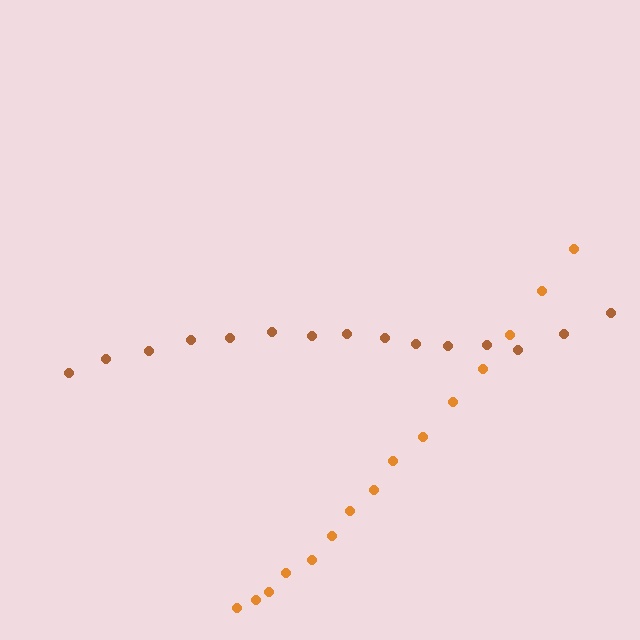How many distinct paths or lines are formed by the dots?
There are 2 distinct paths.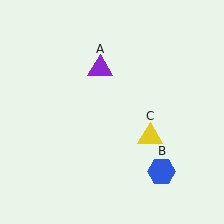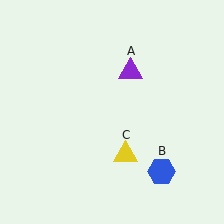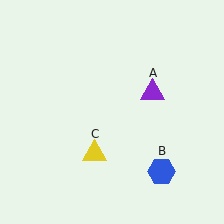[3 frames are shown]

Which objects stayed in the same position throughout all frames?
Blue hexagon (object B) remained stationary.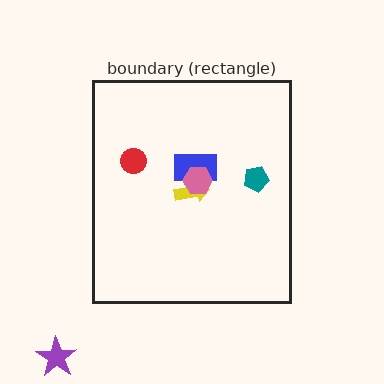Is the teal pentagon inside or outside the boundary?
Inside.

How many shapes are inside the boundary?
5 inside, 1 outside.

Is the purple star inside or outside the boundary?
Outside.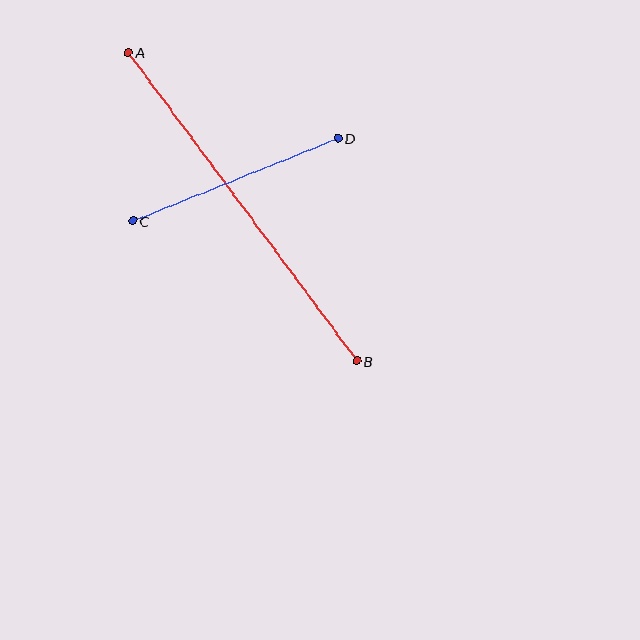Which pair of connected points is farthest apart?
Points A and B are farthest apart.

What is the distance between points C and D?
The distance is approximately 221 pixels.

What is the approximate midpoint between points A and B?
The midpoint is at approximately (242, 207) pixels.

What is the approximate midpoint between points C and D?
The midpoint is at approximately (235, 180) pixels.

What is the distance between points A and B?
The distance is approximately 384 pixels.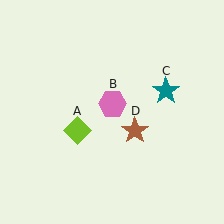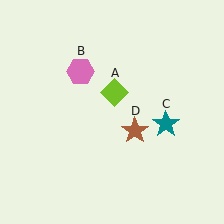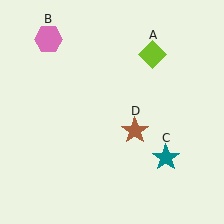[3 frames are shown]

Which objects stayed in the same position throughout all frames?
Brown star (object D) remained stationary.